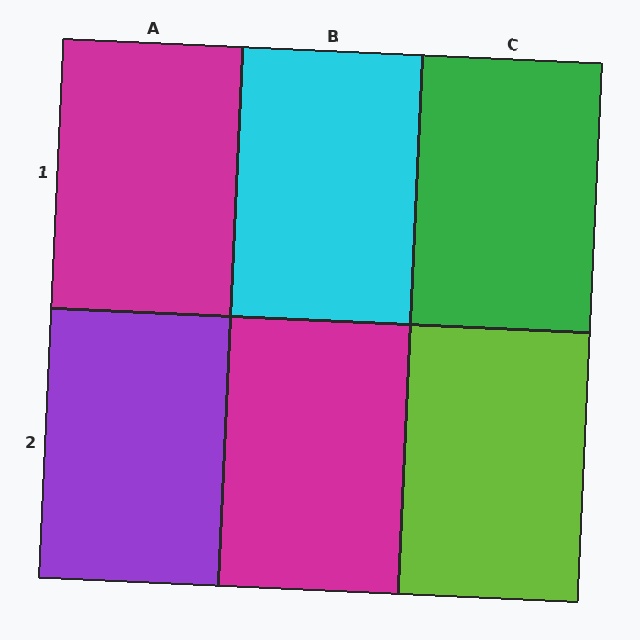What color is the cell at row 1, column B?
Cyan.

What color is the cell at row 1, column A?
Magenta.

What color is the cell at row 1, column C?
Green.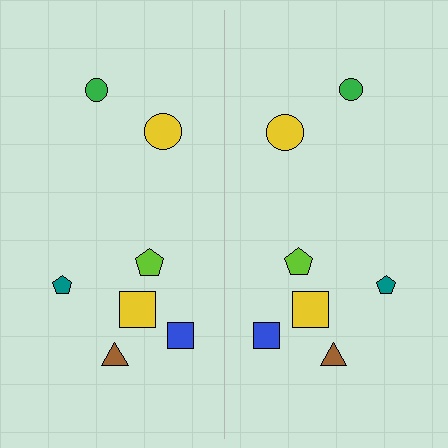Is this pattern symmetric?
Yes, this pattern has bilateral (reflection) symmetry.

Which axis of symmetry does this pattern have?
The pattern has a vertical axis of symmetry running through the center of the image.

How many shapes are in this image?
There are 14 shapes in this image.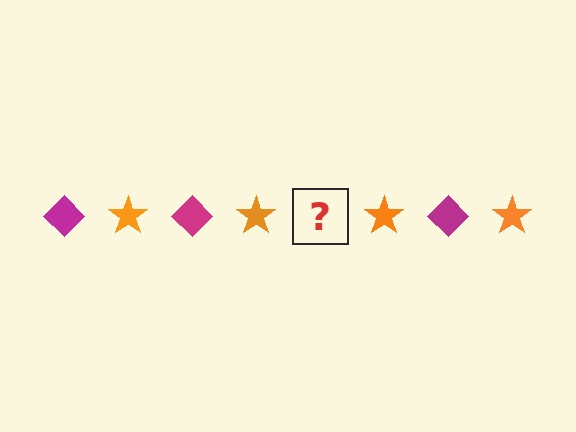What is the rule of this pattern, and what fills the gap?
The rule is that the pattern alternates between magenta diamond and orange star. The gap should be filled with a magenta diamond.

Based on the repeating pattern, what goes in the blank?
The blank should be a magenta diamond.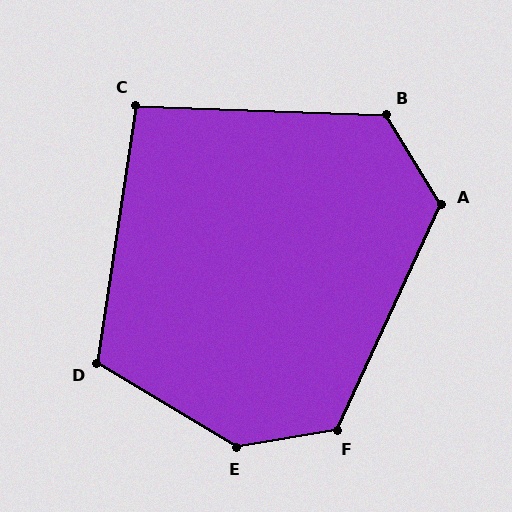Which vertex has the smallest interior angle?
C, at approximately 97 degrees.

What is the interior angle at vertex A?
Approximately 124 degrees (obtuse).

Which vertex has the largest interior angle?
E, at approximately 139 degrees.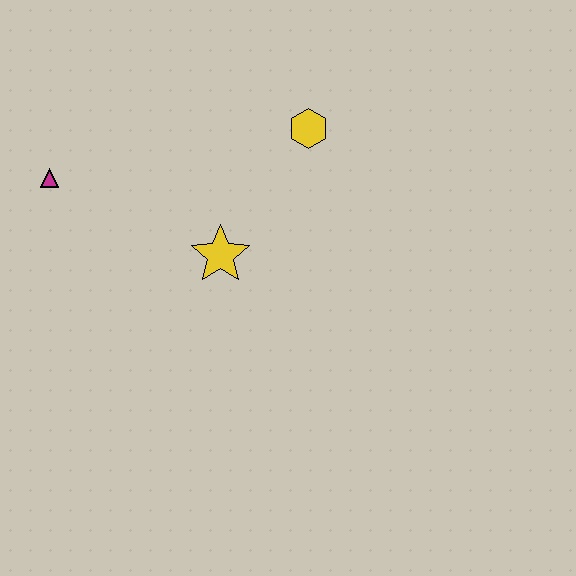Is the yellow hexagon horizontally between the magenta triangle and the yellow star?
No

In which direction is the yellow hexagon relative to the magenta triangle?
The yellow hexagon is to the right of the magenta triangle.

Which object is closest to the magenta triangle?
The yellow star is closest to the magenta triangle.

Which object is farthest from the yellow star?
The magenta triangle is farthest from the yellow star.